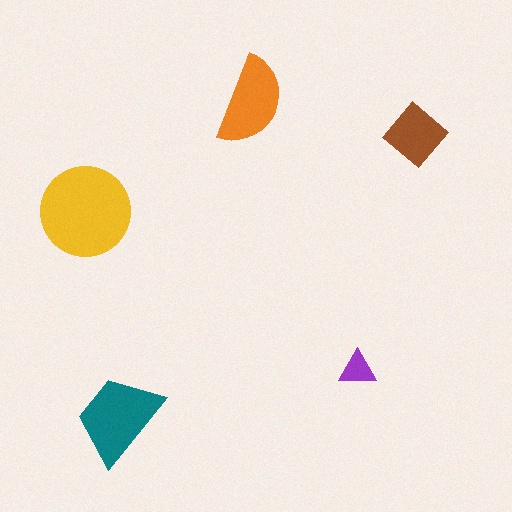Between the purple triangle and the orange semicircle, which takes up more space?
The orange semicircle.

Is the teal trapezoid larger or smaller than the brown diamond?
Larger.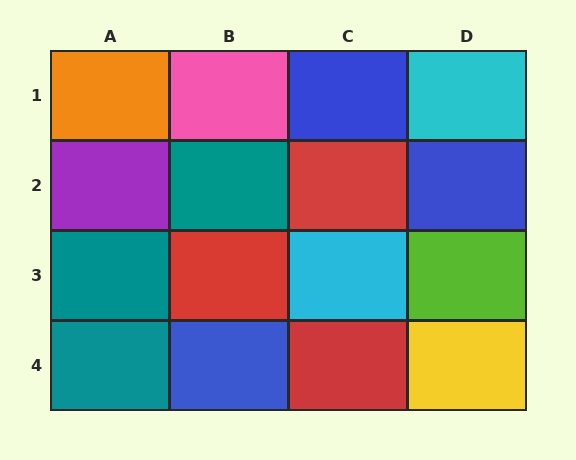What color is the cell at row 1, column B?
Pink.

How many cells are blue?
3 cells are blue.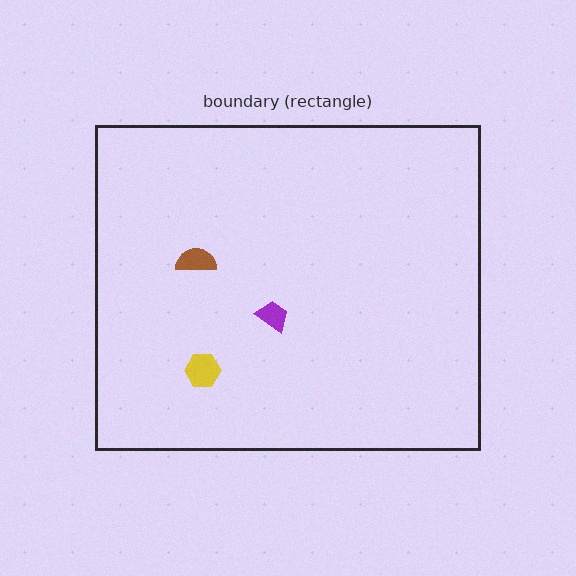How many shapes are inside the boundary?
3 inside, 0 outside.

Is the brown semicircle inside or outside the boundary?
Inside.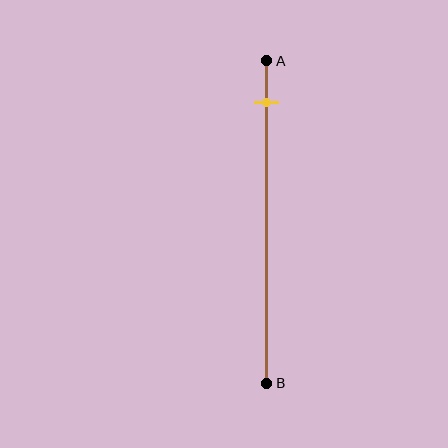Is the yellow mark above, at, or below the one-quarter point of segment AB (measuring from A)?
The yellow mark is above the one-quarter point of segment AB.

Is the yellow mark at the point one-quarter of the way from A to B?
No, the mark is at about 15% from A, not at the 25% one-quarter point.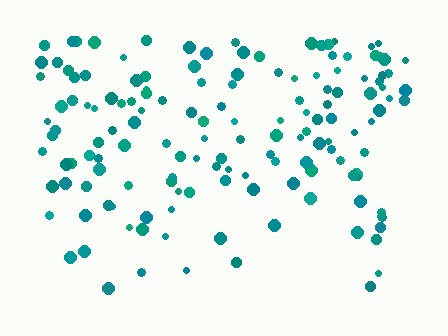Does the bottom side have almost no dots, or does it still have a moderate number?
Still a moderate number, just noticeably fewer than the top.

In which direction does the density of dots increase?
From bottom to top, with the top side densest.